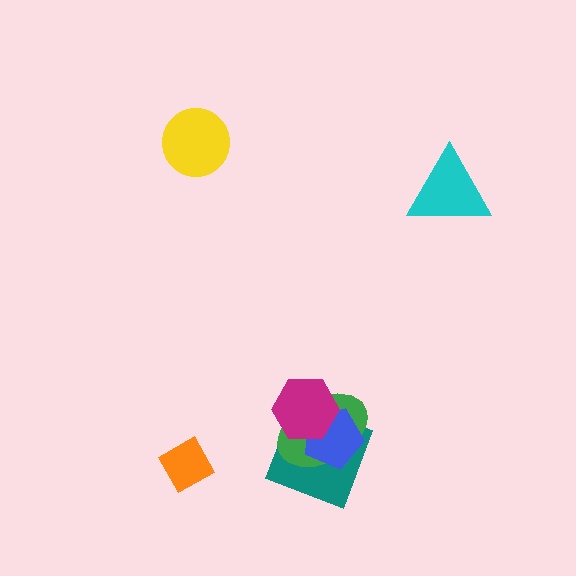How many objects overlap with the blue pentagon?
3 objects overlap with the blue pentagon.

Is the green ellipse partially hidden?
Yes, it is partially covered by another shape.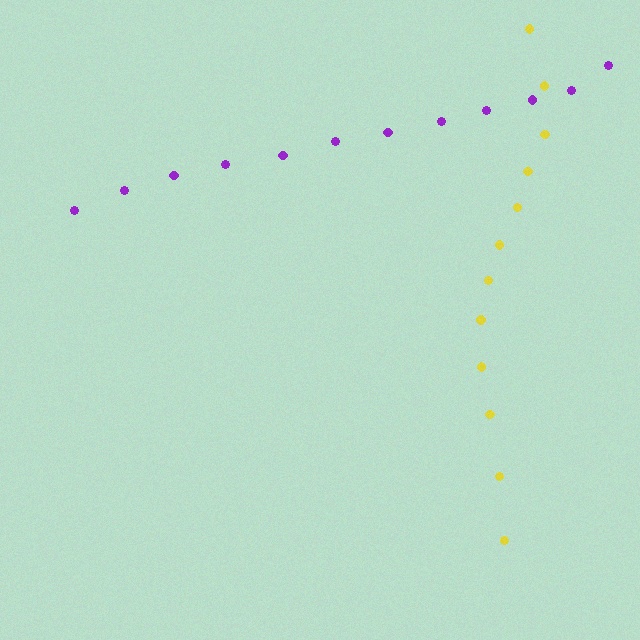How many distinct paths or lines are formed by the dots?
There are 2 distinct paths.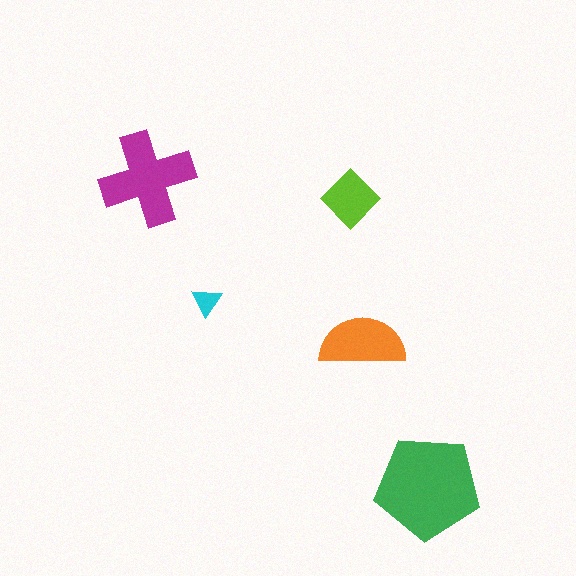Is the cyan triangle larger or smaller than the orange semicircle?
Smaller.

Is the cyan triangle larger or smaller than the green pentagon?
Smaller.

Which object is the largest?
The green pentagon.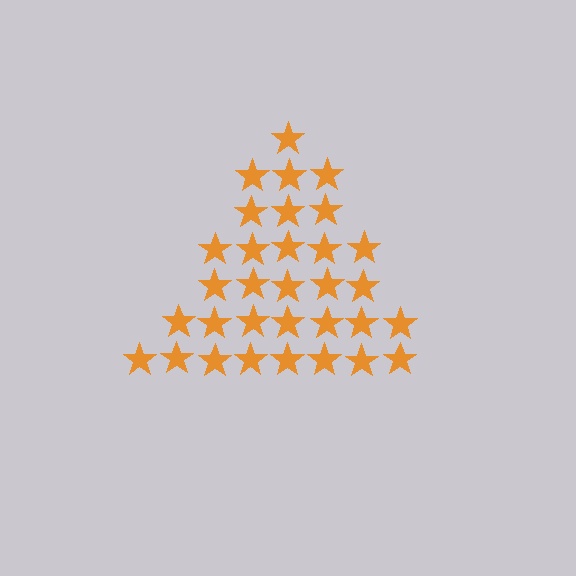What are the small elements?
The small elements are stars.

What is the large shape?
The large shape is a triangle.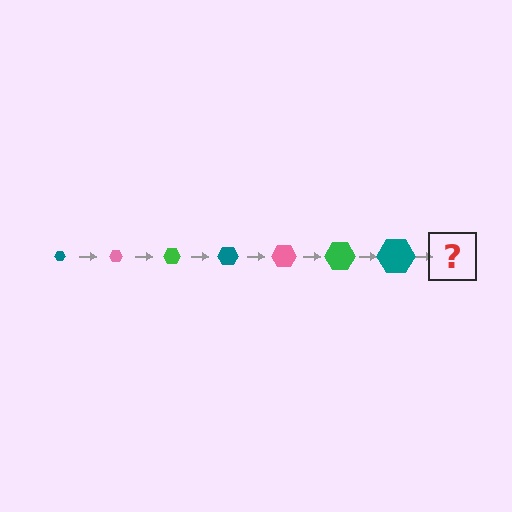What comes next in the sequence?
The next element should be a pink hexagon, larger than the previous one.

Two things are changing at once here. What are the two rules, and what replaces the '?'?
The two rules are that the hexagon grows larger each step and the color cycles through teal, pink, and green. The '?' should be a pink hexagon, larger than the previous one.